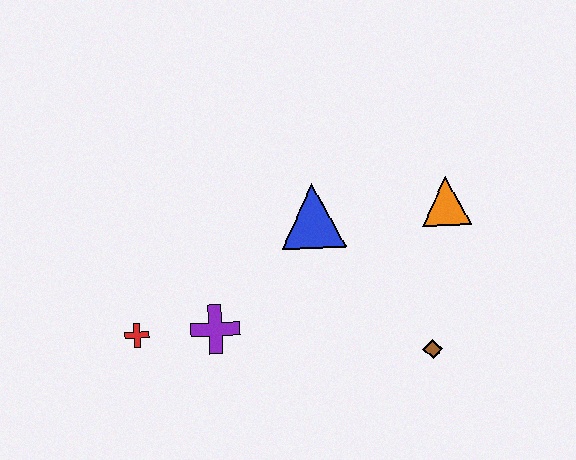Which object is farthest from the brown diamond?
The red cross is farthest from the brown diamond.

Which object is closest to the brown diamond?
The orange triangle is closest to the brown diamond.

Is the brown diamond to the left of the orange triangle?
Yes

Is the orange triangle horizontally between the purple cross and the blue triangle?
No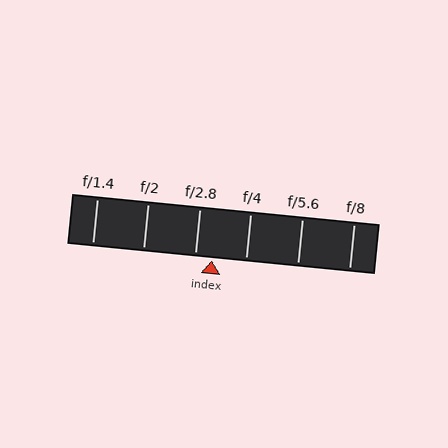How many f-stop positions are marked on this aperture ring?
There are 6 f-stop positions marked.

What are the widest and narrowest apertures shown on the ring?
The widest aperture shown is f/1.4 and the narrowest is f/8.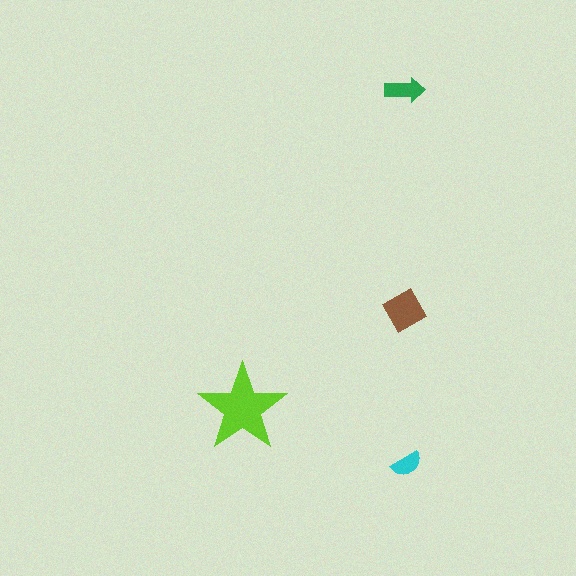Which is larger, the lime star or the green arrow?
The lime star.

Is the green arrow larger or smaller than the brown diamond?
Smaller.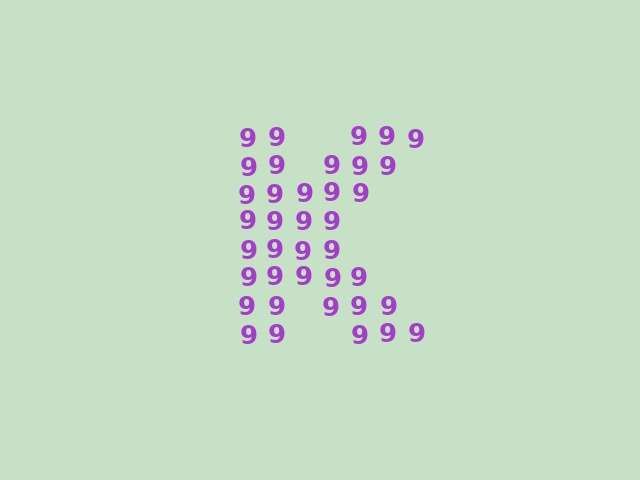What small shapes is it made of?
It is made of small digit 9's.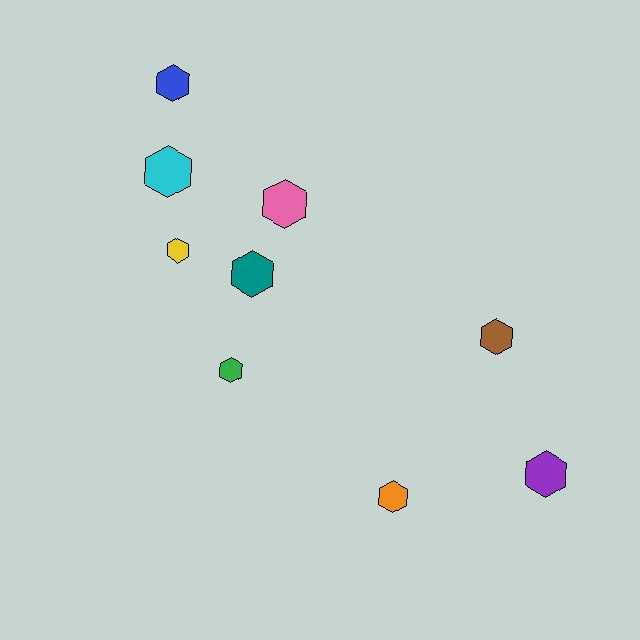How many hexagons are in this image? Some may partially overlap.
There are 9 hexagons.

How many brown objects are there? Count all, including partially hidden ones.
There is 1 brown object.